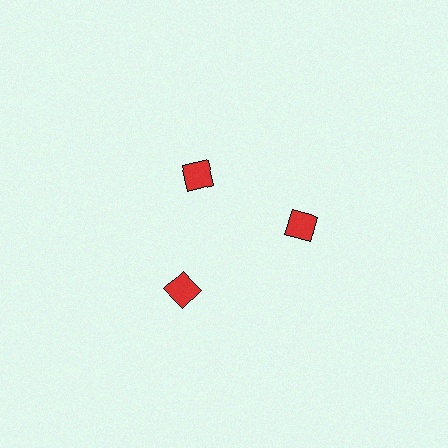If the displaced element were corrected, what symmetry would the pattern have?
It would have 3-fold rotational symmetry — the pattern would map onto itself every 120 degrees.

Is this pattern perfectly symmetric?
No. The 3 red squares are arranged in a ring, but one element near the 11 o'clock position is pulled inward toward the center, breaking the 3-fold rotational symmetry.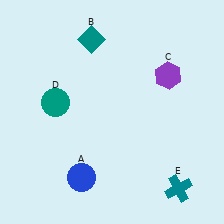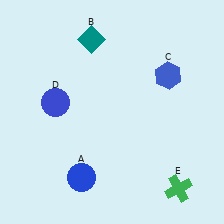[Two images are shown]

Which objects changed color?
C changed from purple to blue. D changed from teal to blue. E changed from teal to green.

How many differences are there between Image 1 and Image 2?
There are 3 differences between the two images.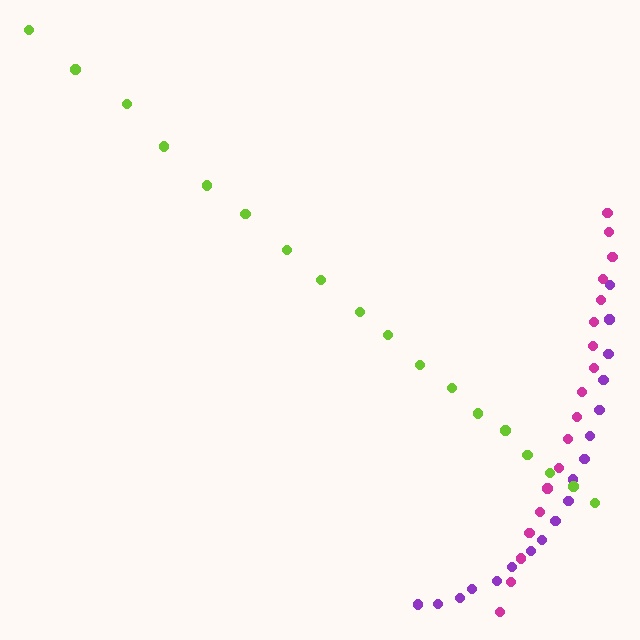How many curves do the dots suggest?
There are 3 distinct paths.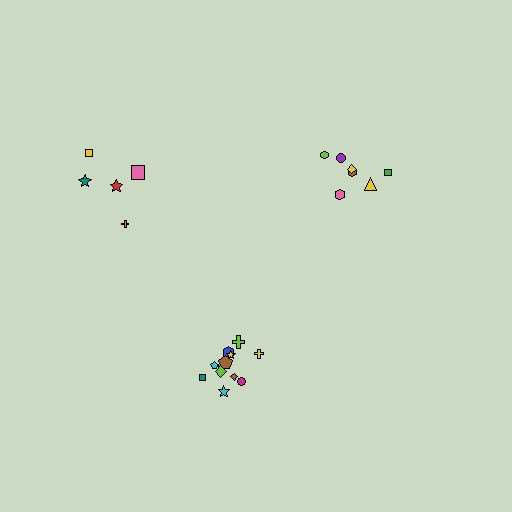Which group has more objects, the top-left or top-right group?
The top-right group.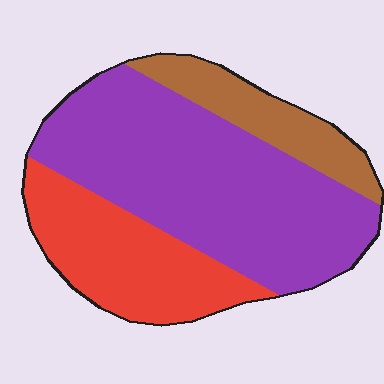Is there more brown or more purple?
Purple.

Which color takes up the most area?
Purple, at roughly 55%.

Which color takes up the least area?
Brown, at roughly 15%.